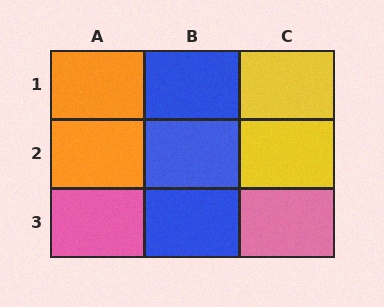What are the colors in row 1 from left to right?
Orange, blue, yellow.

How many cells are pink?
2 cells are pink.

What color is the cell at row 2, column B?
Blue.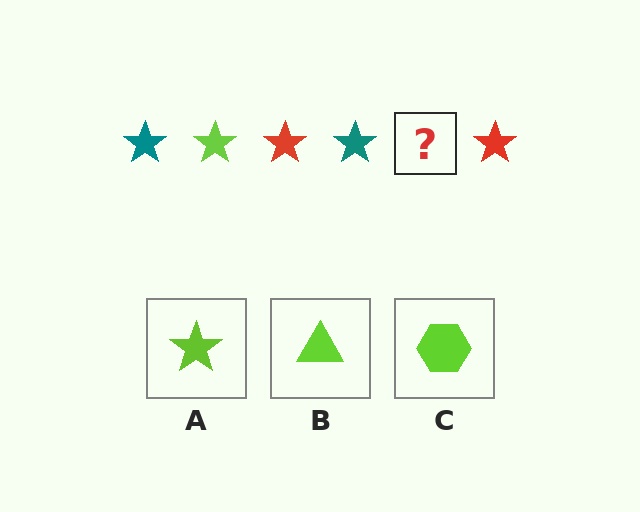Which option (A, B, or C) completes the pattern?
A.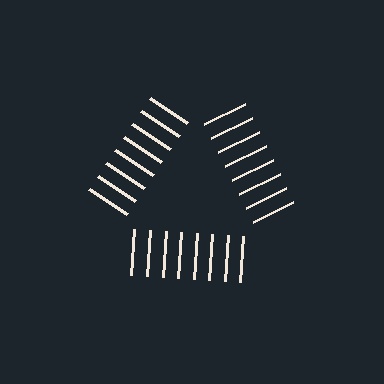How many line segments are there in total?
24 — 8 along each of the 3 edges.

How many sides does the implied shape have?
3 sides — the line-ends trace a triangle.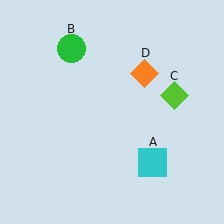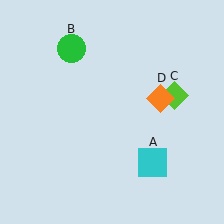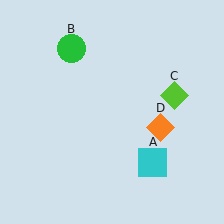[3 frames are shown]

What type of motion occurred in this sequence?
The orange diamond (object D) rotated clockwise around the center of the scene.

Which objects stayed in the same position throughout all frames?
Cyan square (object A) and green circle (object B) and lime diamond (object C) remained stationary.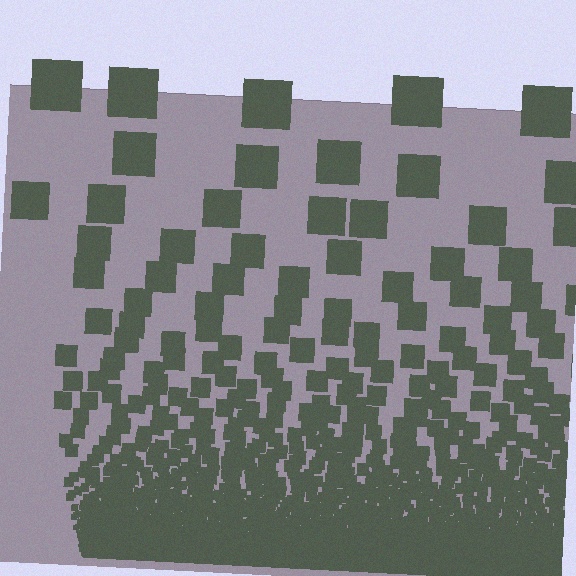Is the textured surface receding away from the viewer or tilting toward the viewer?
The surface appears to tilt toward the viewer. Texture elements get larger and sparser toward the top.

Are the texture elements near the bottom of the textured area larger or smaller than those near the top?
Smaller. The gradient is inverted — elements near the bottom are smaller and denser.